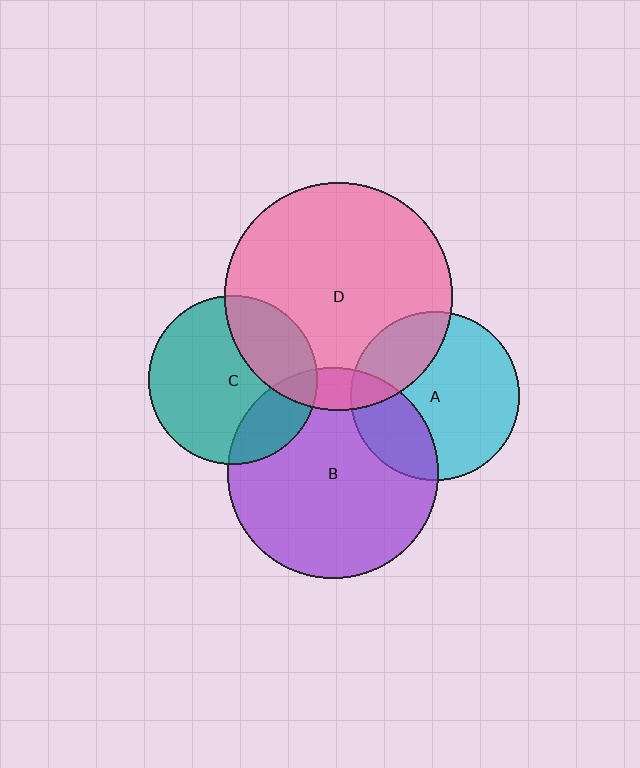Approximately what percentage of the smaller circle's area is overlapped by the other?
Approximately 10%.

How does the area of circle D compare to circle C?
Approximately 1.8 times.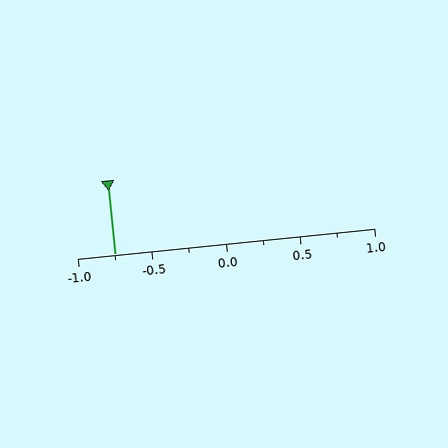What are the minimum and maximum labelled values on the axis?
The axis runs from -1.0 to 1.0.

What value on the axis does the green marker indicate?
The marker indicates approximately -0.75.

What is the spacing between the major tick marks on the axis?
The major ticks are spaced 0.5 apart.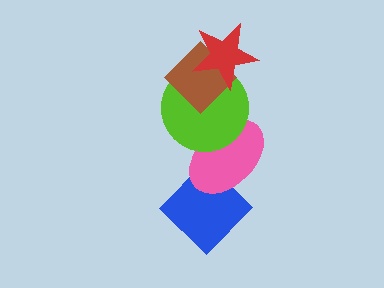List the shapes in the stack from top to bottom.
From top to bottom: the red star, the brown diamond, the lime circle, the pink ellipse, the blue diamond.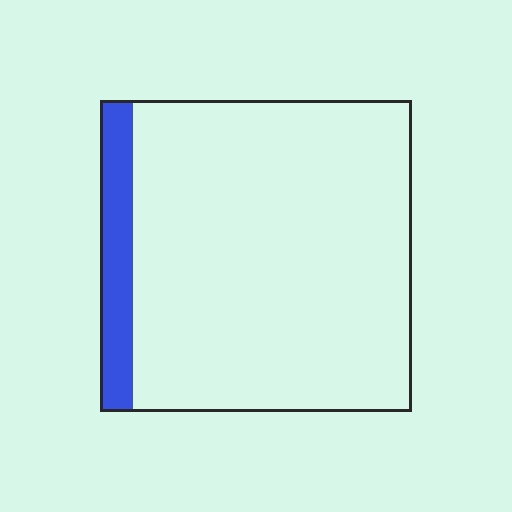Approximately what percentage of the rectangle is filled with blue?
Approximately 10%.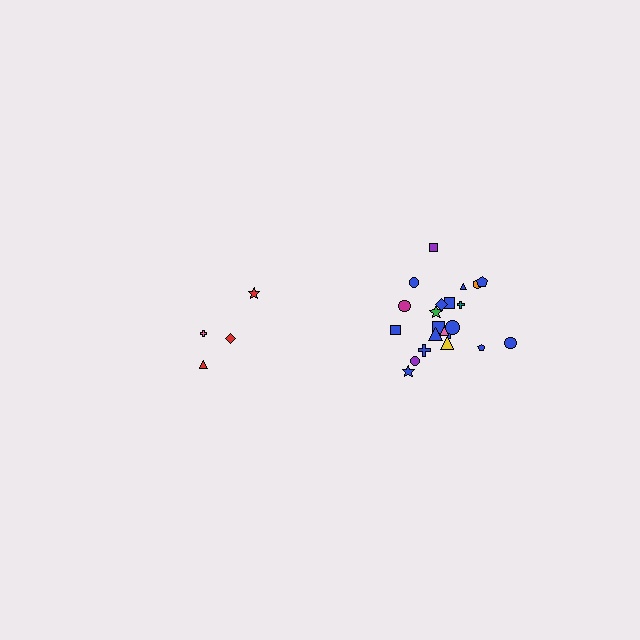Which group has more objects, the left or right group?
The right group.